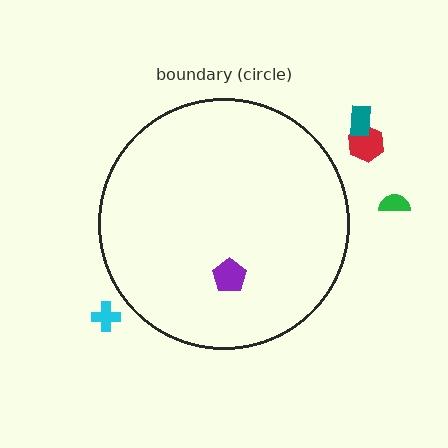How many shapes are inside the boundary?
1 inside, 4 outside.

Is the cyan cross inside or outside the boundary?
Outside.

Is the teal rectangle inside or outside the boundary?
Outside.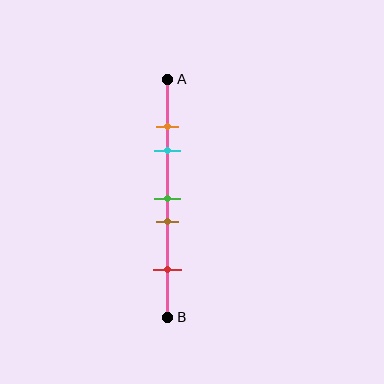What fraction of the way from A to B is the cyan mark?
The cyan mark is approximately 30% (0.3) of the way from A to B.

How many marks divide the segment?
There are 5 marks dividing the segment.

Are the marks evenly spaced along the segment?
No, the marks are not evenly spaced.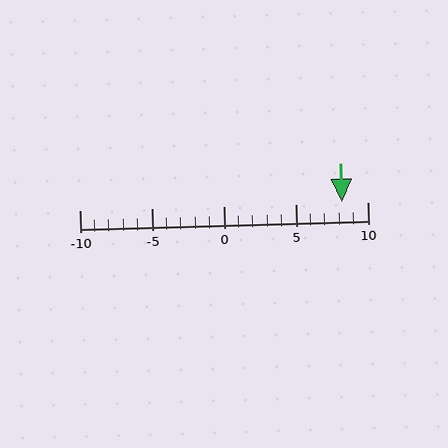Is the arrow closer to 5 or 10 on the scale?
The arrow is closer to 10.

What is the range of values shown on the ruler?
The ruler shows values from -10 to 10.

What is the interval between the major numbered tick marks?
The major tick marks are spaced 5 units apart.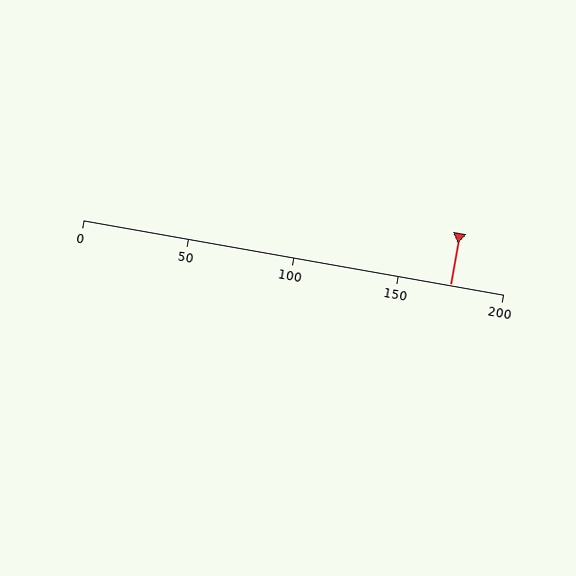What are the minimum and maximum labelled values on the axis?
The axis runs from 0 to 200.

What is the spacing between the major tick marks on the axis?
The major ticks are spaced 50 apart.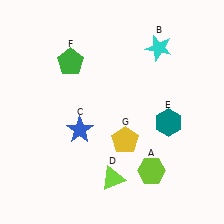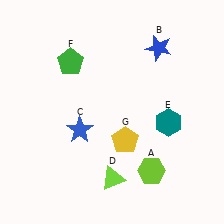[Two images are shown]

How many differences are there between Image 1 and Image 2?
There is 1 difference between the two images.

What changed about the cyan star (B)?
In Image 1, B is cyan. In Image 2, it changed to blue.